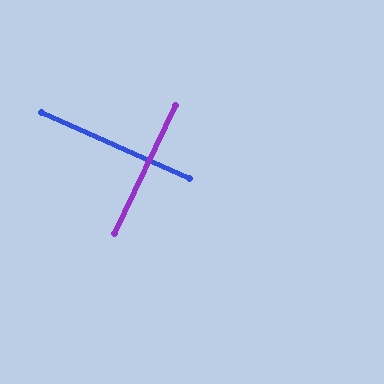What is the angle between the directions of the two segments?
Approximately 88 degrees.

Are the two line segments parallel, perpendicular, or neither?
Perpendicular — they meet at approximately 88°.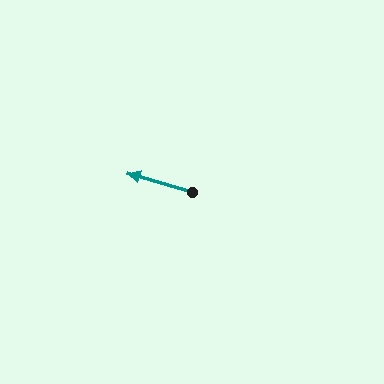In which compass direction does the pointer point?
West.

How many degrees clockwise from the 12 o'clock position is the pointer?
Approximately 286 degrees.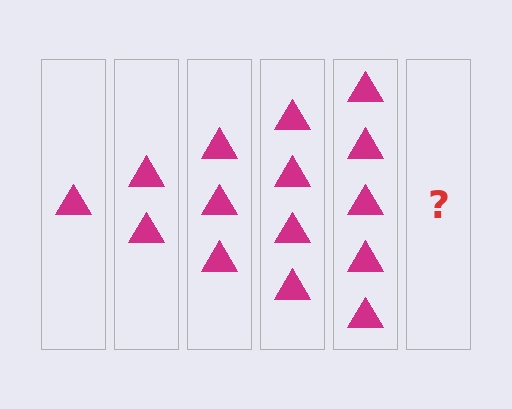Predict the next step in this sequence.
The next step is 6 triangles.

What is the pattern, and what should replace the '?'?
The pattern is that each step adds one more triangle. The '?' should be 6 triangles.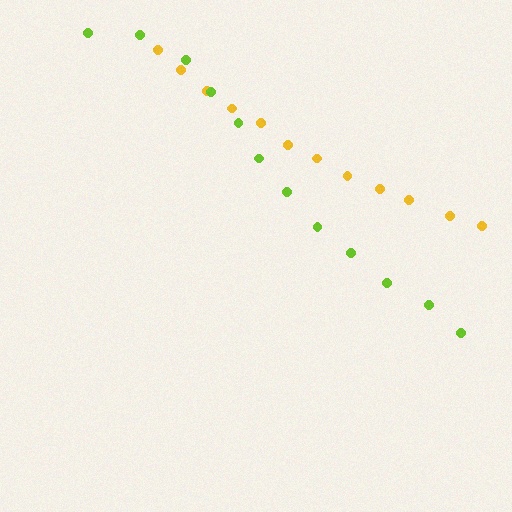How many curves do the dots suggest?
There are 2 distinct paths.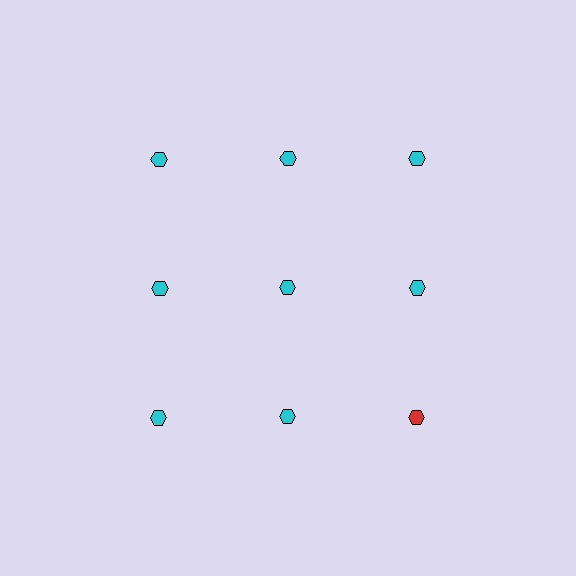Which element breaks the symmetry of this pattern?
The red hexagon in the third row, center column breaks the symmetry. All other shapes are cyan hexagons.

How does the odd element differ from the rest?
It has a different color: red instead of cyan.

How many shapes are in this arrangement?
There are 9 shapes arranged in a grid pattern.